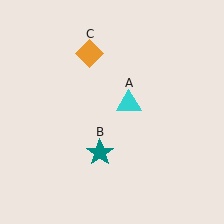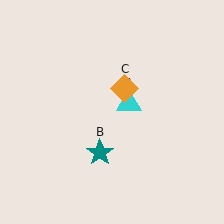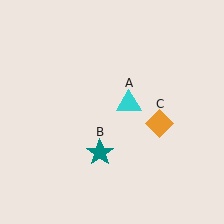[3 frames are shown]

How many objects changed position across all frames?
1 object changed position: orange diamond (object C).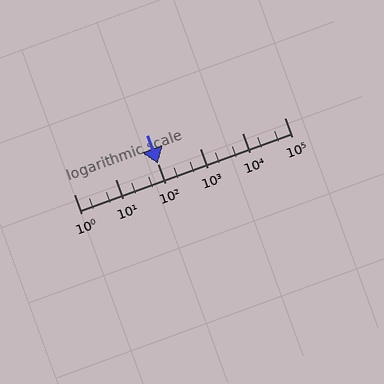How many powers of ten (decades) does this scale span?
The scale spans 5 decades, from 1 to 100000.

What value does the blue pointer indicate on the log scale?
The pointer indicates approximately 99.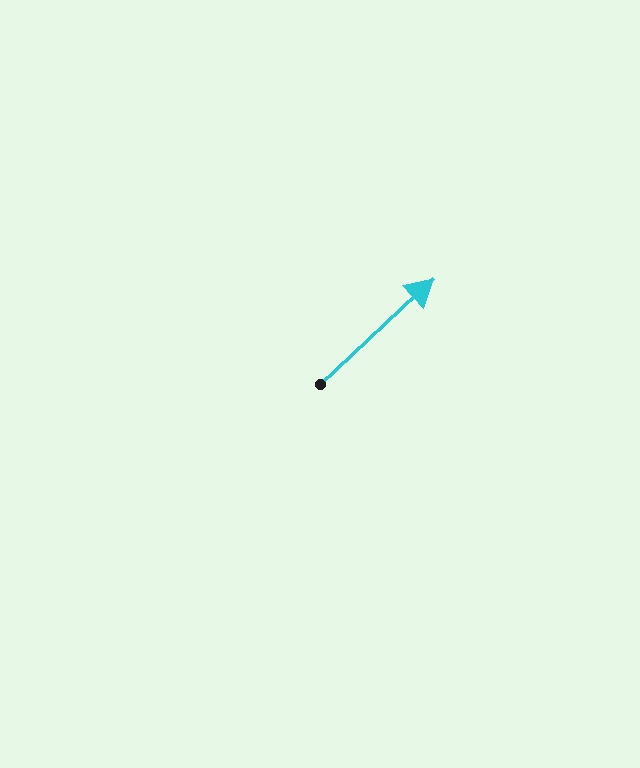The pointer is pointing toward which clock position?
Roughly 2 o'clock.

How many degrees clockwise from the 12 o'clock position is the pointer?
Approximately 47 degrees.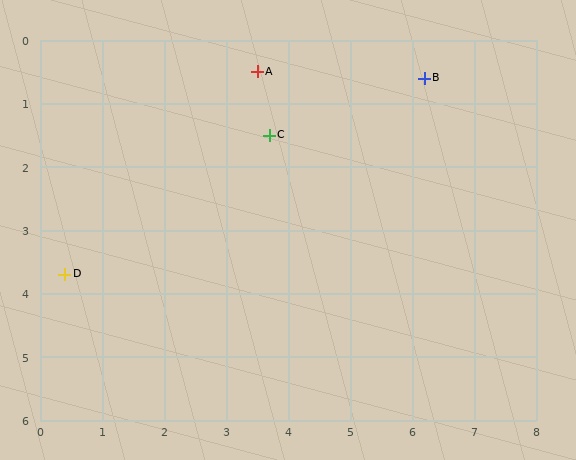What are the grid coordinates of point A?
Point A is at approximately (3.5, 0.5).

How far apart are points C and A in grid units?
Points C and A are about 1.0 grid units apart.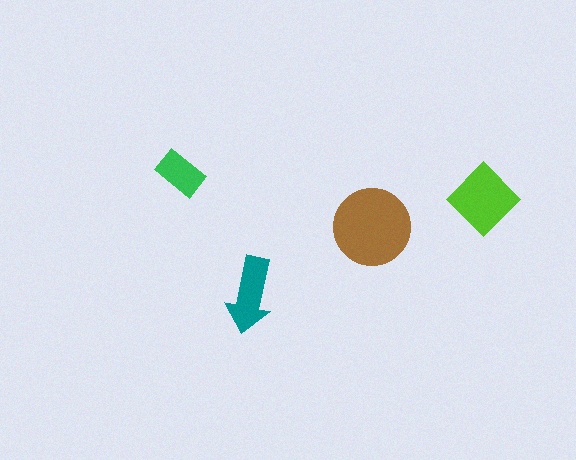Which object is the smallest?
The green rectangle.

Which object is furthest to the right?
The lime diamond is rightmost.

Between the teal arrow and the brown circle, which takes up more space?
The brown circle.